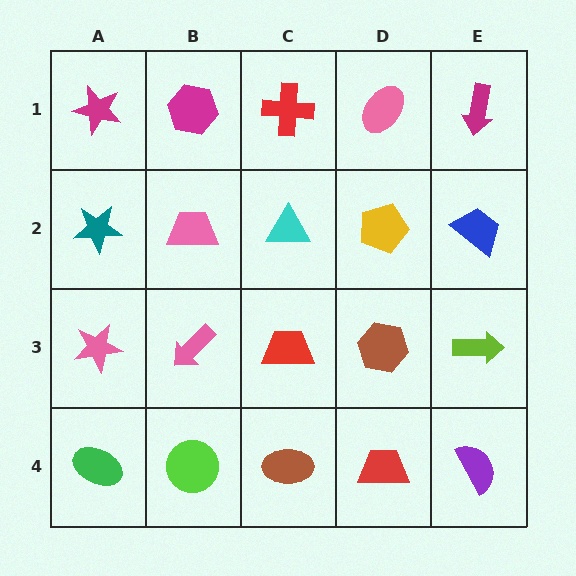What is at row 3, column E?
A lime arrow.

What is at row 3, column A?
A pink star.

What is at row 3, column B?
A pink arrow.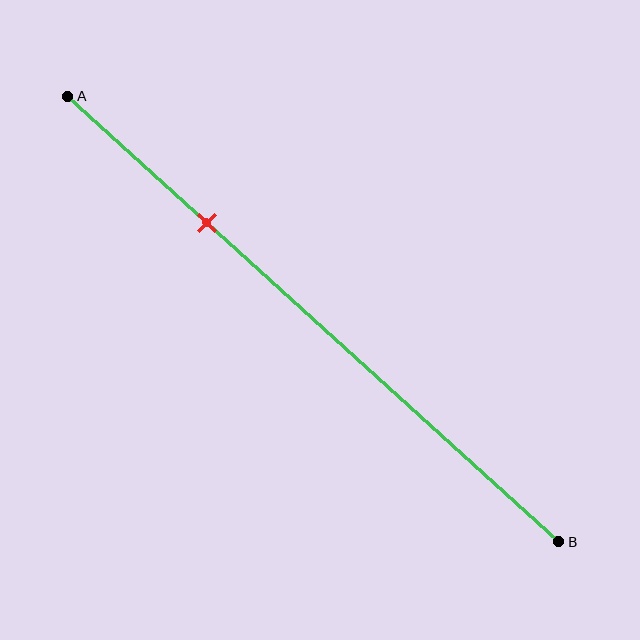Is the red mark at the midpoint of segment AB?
No, the mark is at about 30% from A, not at the 50% midpoint.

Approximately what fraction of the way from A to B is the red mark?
The red mark is approximately 30% of the way from A to B.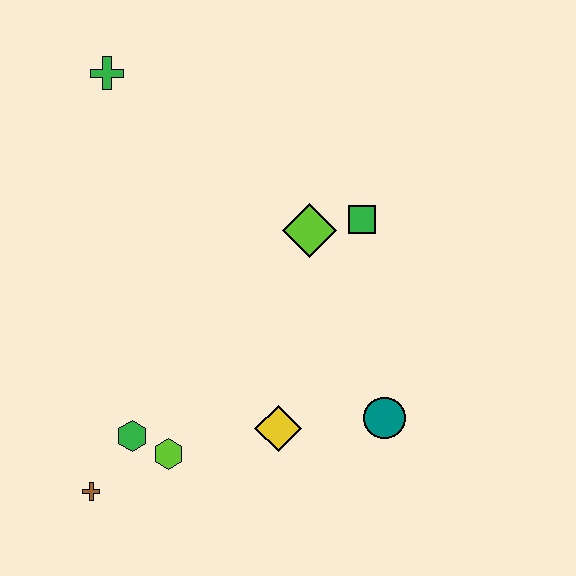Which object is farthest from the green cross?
The teal circle is farthest from the green cross.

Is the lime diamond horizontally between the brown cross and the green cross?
No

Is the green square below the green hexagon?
No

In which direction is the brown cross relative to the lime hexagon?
The brown cross is to the left of the lime hexagon.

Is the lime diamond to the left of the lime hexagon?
No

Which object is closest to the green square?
The lime diamond is closest to the green square.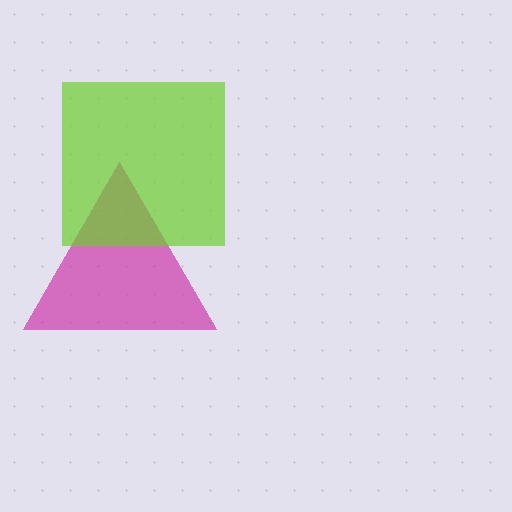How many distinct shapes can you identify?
There are 2 distinct shapes: a magenta triangle, a lime square.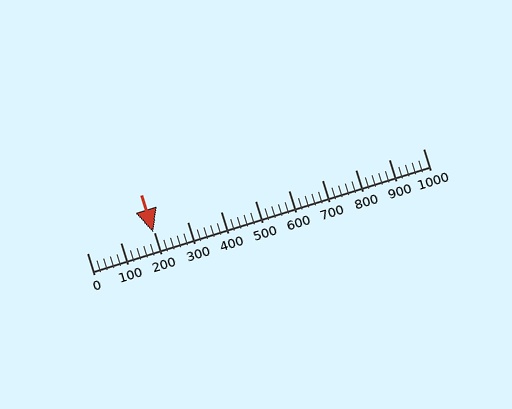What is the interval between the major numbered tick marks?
The major tick marks are spaced 100 units apart.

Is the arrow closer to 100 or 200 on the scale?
The arrow is closer to 200.